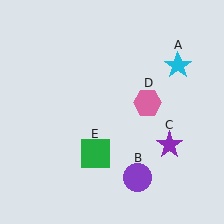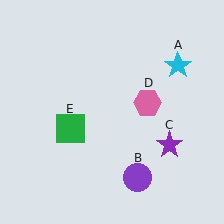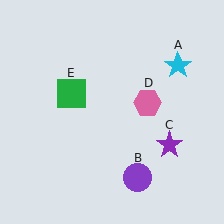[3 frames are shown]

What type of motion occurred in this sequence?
The green square (object E) rotated clockwise around the center of the scene.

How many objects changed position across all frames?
1 object changed position: green square (object E).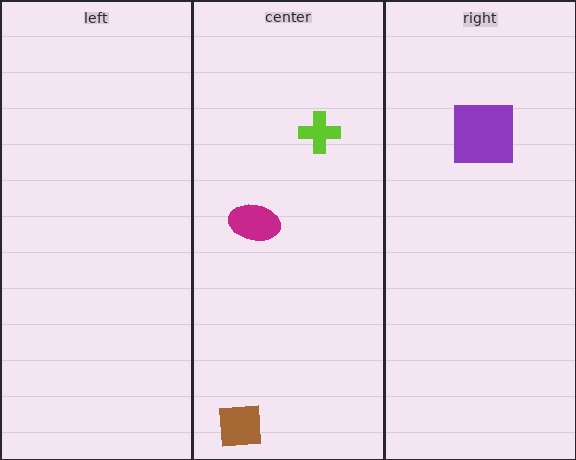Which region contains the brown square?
The center region.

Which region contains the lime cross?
The center region.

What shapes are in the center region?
The lime cross, the magenta ellipse, the brown square.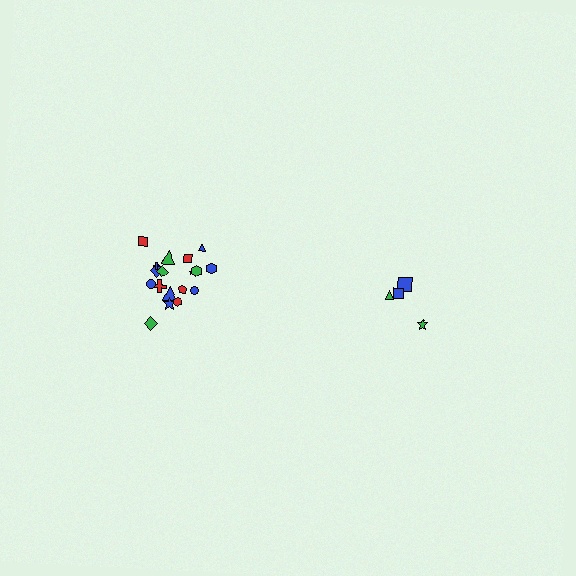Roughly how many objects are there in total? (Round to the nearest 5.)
Roughly 25 objects in total.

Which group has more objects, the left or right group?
The left group.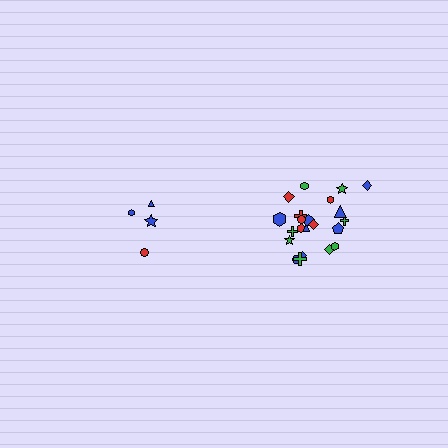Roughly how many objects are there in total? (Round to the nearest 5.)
Roughly 25 objects in total.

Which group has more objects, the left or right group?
The right group.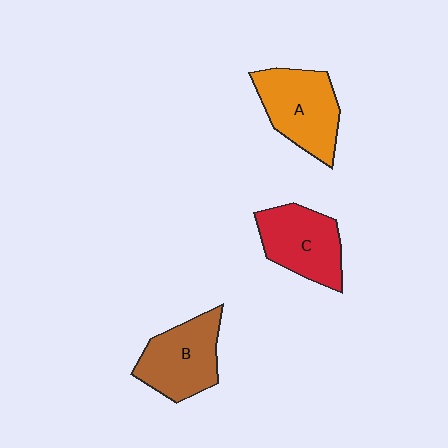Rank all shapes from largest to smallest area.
From largest to smallest: A (orange), B (brown), C (red).